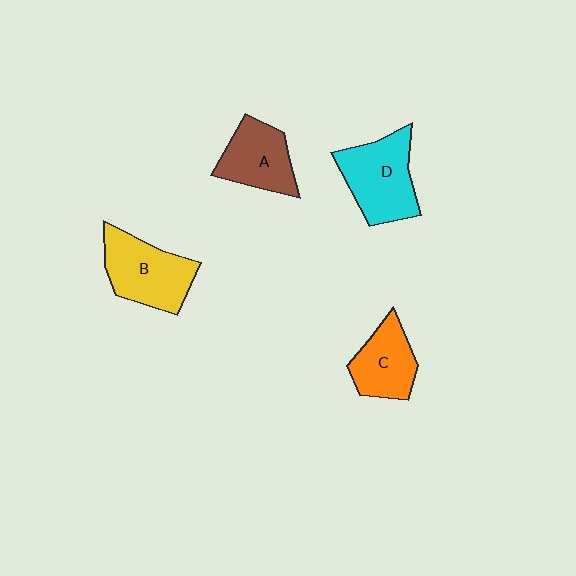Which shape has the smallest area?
Shape C (orange).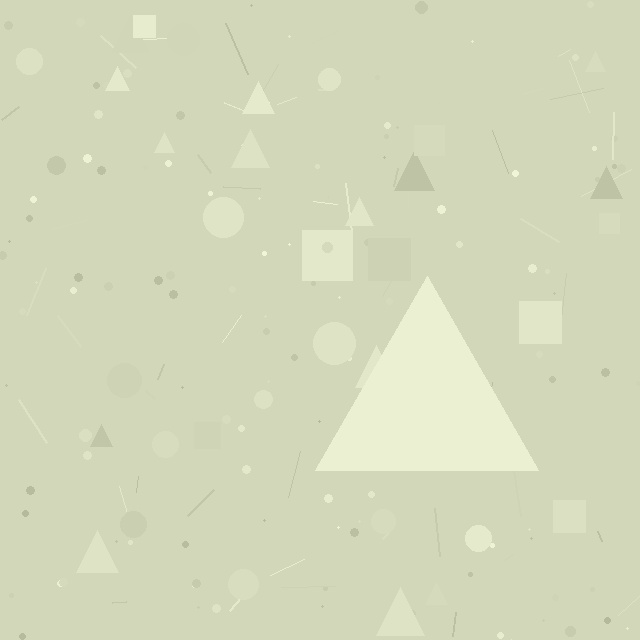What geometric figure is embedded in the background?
A triangle is embedded in the background.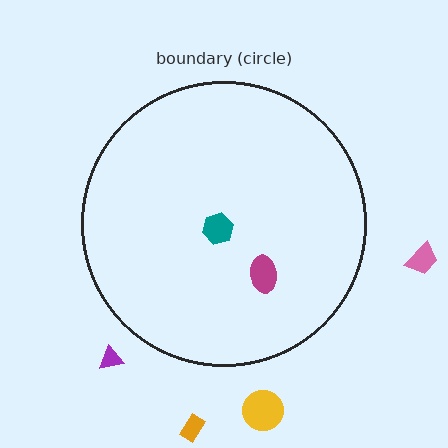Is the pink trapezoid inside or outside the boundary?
Outside.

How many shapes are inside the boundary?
2 inside, 4 outside.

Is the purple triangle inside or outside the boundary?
Outside.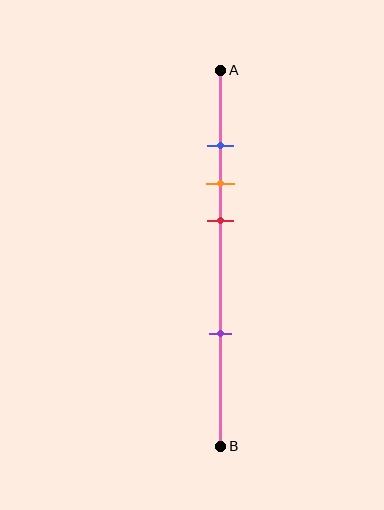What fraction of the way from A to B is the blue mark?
The blue mark is approximately 20% (0.2) of the way from A to B.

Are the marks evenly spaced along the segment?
No, the marks are not evenly spaced.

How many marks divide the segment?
There are 4 marks dividing the segment.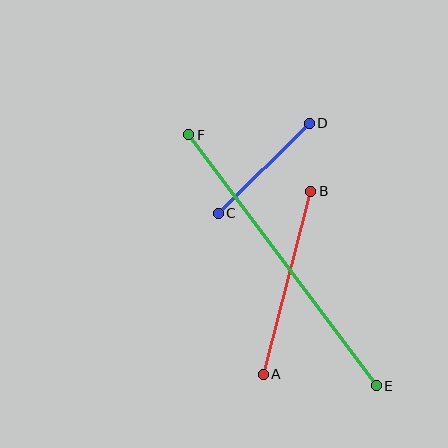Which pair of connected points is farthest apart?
Points E and F are farthest apart.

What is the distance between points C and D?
The distance is approximately 128 pixels.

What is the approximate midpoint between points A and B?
The midpoint is at approximately (287, 283) pixels.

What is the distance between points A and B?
The distance is approximately 189 pixels.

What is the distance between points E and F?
The distance is approximately 313 pixels.